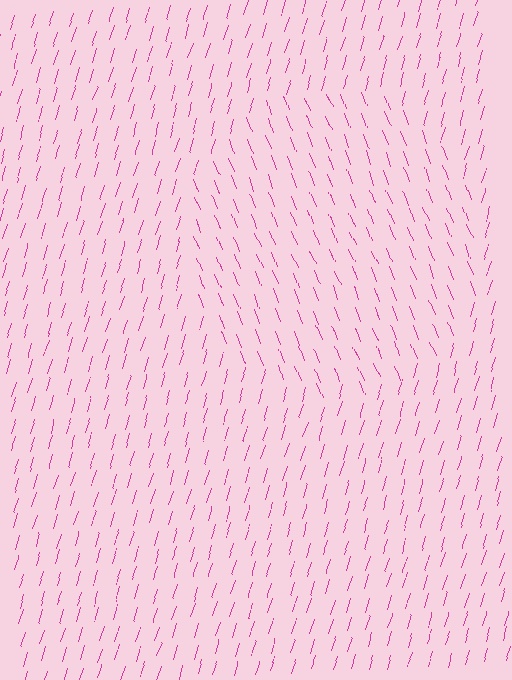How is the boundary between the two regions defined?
The boundary is defined purely by a change in line orientation (approximately 39 degrees difference). All lines are the same color and thickness.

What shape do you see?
I see a circle.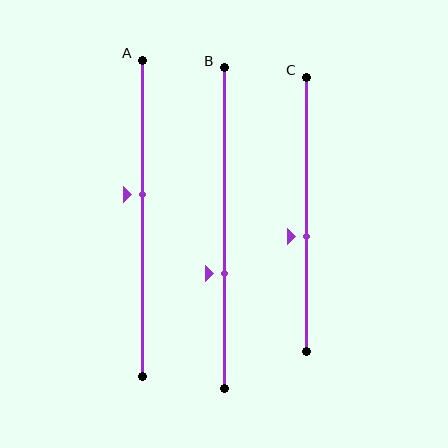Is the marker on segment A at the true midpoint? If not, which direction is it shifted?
No, the marker on segment A is shifted upward by about 8% of the segment length.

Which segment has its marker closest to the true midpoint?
Segment A has its marker closest to the true midpoint.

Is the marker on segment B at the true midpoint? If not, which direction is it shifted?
No, the marker on segment B is shifted downward by about 14% of the segment length.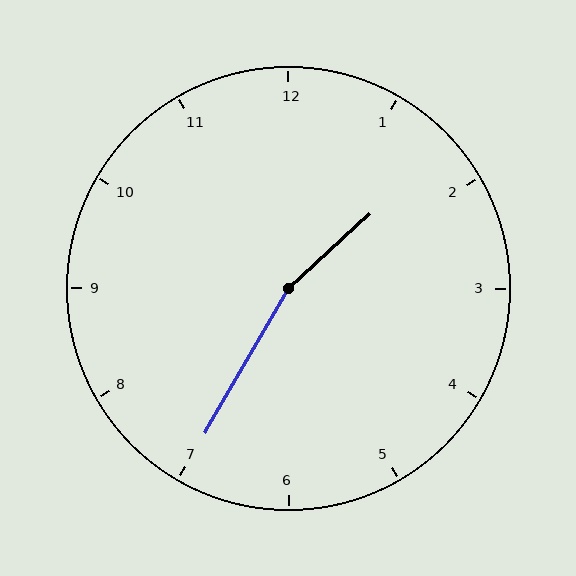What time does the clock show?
1:35.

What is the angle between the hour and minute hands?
Approximately 162 degrees.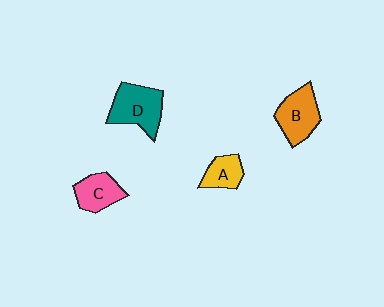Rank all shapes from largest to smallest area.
From largest to smallest: D (teal), B (orange), C (pink), A (yellow).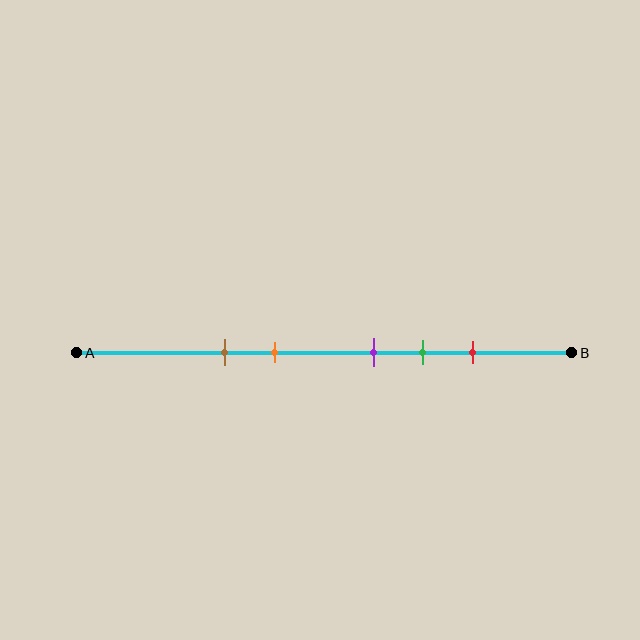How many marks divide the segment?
There are 5 marks dividing the segment.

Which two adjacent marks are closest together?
The purple and green marks are the closest adjacent pair.